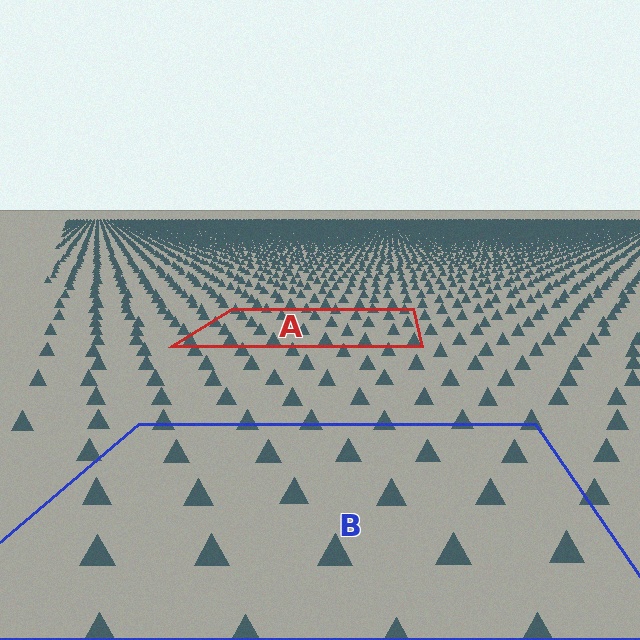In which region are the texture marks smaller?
The texture marks are smaller in region A, because it is farther away.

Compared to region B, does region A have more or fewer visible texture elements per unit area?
Region A has more texture elements per unit area — they are packed more densely because it is farther away.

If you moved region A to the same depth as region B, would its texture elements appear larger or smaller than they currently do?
They would appear larger. At a closer depth, the same texture elements are projected at a bigger on-screen size.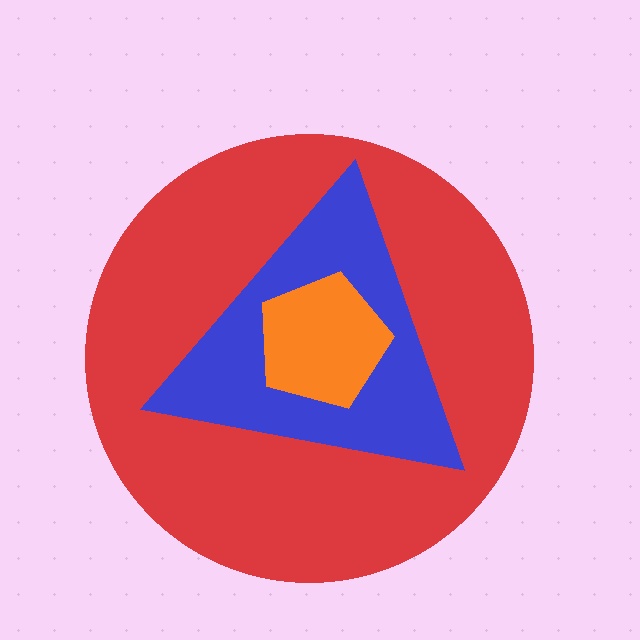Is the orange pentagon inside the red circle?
Yes.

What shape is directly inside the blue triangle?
The orange pentagon.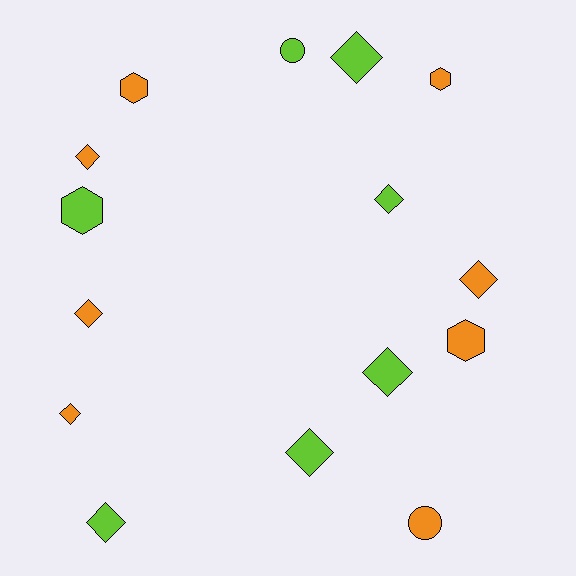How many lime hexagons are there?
There is 1 lime hexagon.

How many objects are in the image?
There are 15 objects.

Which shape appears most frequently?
Diamond, with 9 objects.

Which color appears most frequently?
Orange, with 8 objects.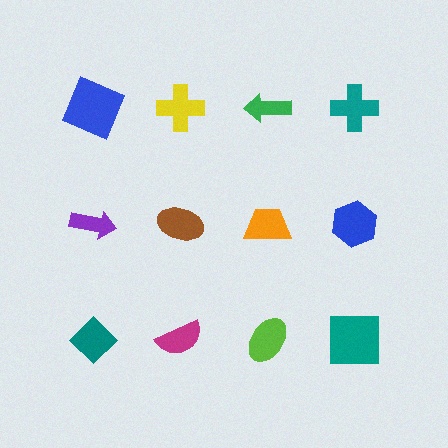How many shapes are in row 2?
4 shapes.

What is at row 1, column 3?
A green arrow.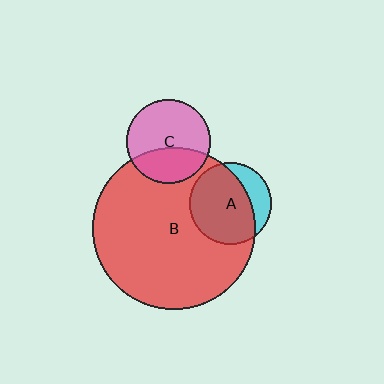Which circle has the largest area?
Circle B (red).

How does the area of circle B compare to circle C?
Approximately 3.8 times.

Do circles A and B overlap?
Yes.